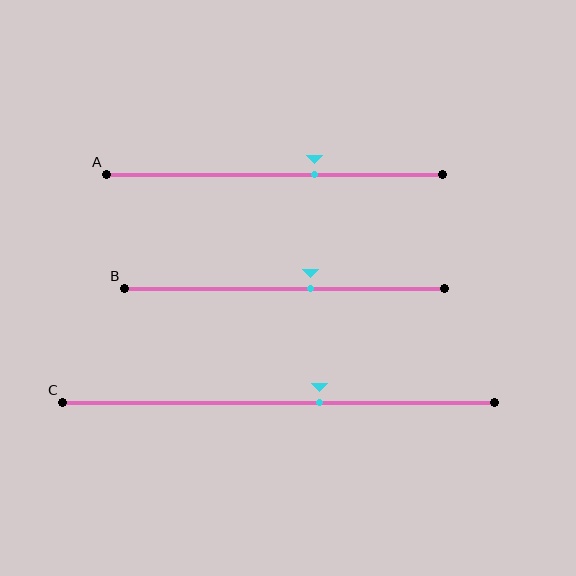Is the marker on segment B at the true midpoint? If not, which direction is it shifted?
No, the marker on segment B is shifted to the right by about 8% of the segment length.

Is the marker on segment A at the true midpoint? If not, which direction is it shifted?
No, the marker on segment A is shifted to the right by about 12% of the segment length.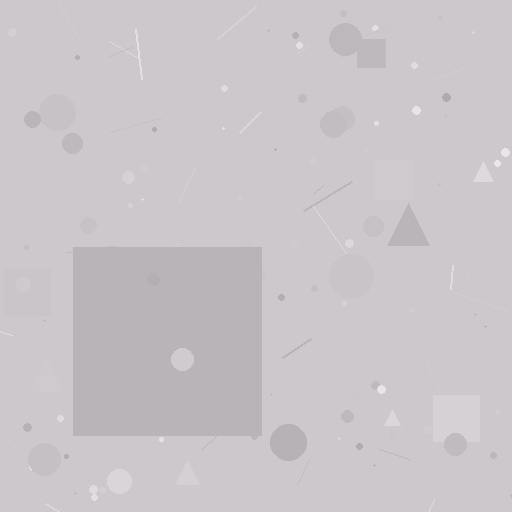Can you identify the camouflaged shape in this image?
The camouflaged shape is a square.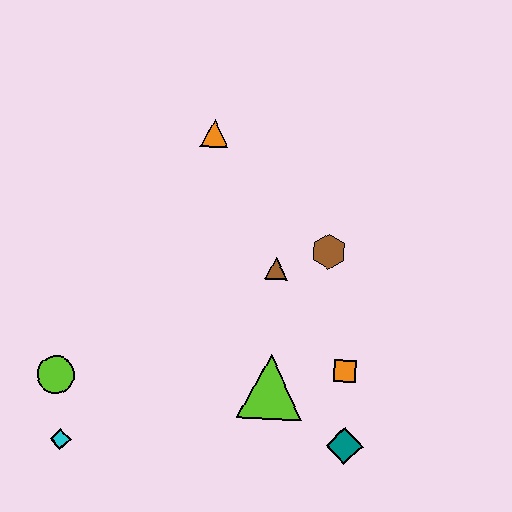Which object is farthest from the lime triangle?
The orange triangle is farthest from the lime triangle.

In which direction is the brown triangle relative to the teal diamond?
The brown triangle is above the teal diamond.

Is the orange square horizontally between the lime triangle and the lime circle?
No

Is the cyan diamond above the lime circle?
No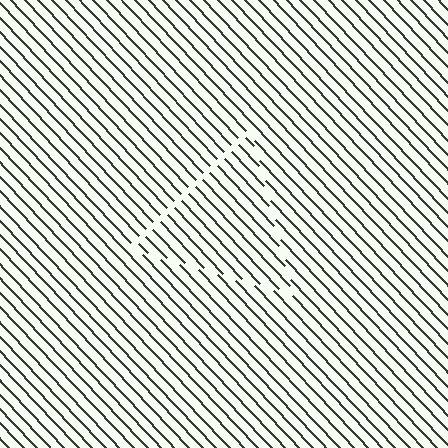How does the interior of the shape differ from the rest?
The interior of the shape contains the same grating, shifted by half a period — the contour is defined by the phase discontinuity where line-ends from the inner and outer gratings abut.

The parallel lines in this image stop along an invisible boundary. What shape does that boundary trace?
An illusory triangle. The interior of the shape contains the same grating, shifted by half a period — the contour is defined by the phase discontinuity where line-ends from the inner and outer gratings abut.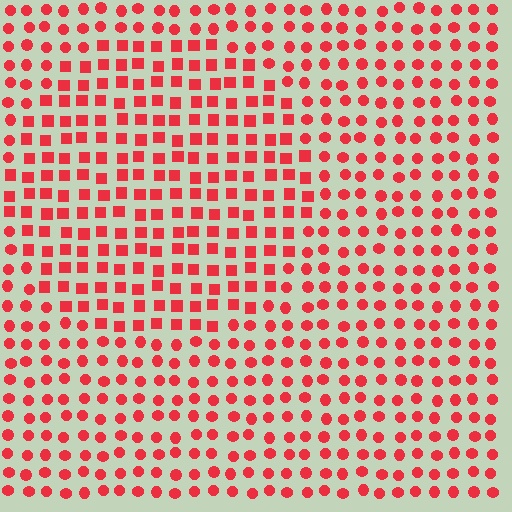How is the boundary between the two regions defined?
The boundary is defined by a change in element shape: squares inside vs. circles outside. All elements share the same color and spacing.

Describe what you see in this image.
The image is filled with small red elements arranged in a uniform grid. A circle-shaped region contains squares, while the surrounding area contains circles. The boundary is defined purely by the change in element shape.